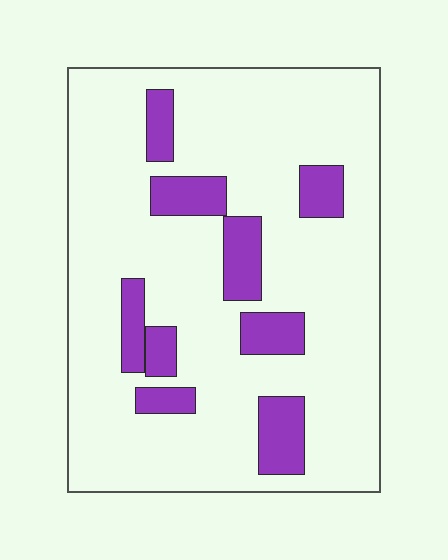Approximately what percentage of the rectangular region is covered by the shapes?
Approximately 15%.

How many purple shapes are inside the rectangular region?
9.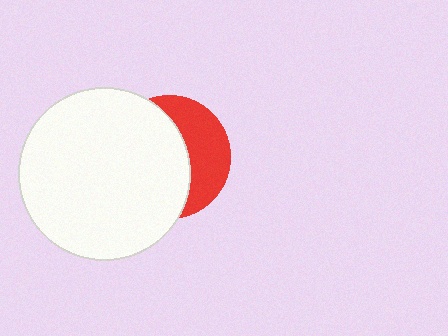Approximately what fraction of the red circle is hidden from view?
Roughly 62% of the red circle is hidden behind the white circle.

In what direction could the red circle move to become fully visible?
The red circle could move right. That would shift it out from behind the white circle entirely.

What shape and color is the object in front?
The object in front is a white circle.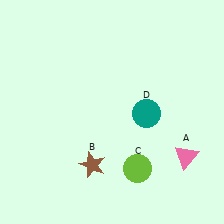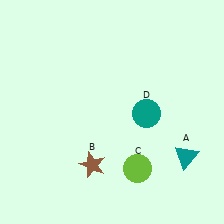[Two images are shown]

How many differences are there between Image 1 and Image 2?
There is 1 difference between the two images.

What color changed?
The triangle (A) changed from pink in Image 1 to teal in Image 2.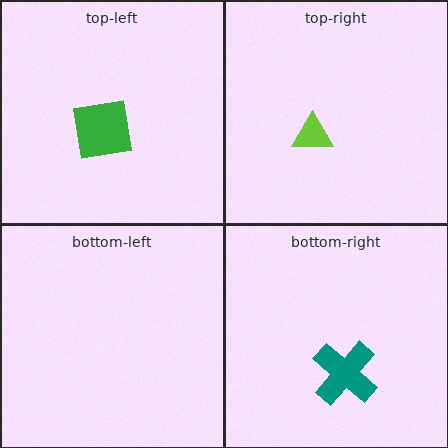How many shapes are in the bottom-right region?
1.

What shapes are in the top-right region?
The lime triangle.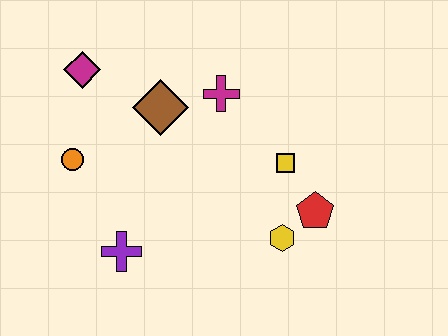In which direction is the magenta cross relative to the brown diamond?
The magenta cross is to the right of the brown diamond.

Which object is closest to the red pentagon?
The yellow hexagon is closest to the red pentagon.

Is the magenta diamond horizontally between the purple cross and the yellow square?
No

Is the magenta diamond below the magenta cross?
No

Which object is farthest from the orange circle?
The red pentagon is farthest from the orange circle.